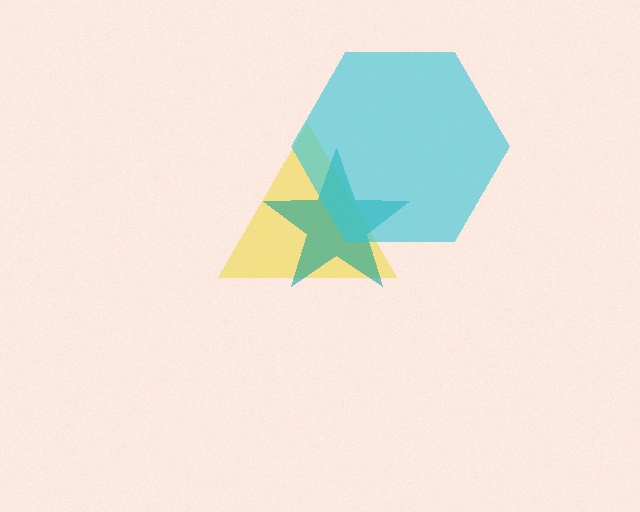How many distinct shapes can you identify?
There are 3 distinct shapes: a yellow triangle, a teal star, a cyan hexagon.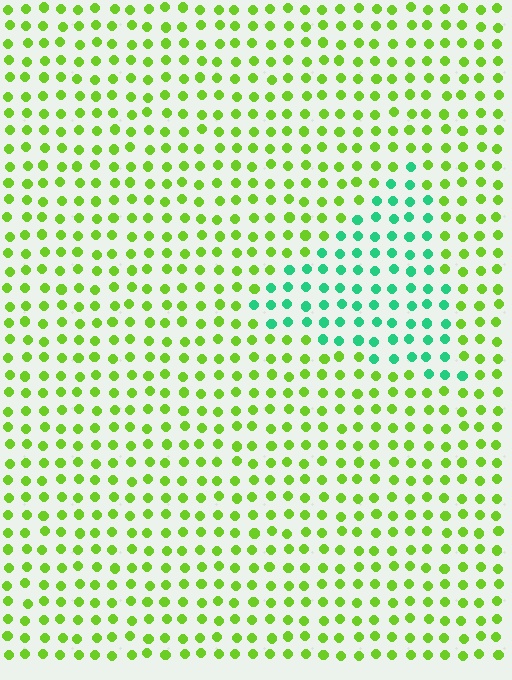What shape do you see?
I see a triangle.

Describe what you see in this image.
The image is filled with small lime elements in a uniform arrangement. A triangle-shaped region is visible where the elements are tinted to a slightly different hue, forming a subtle color boundary.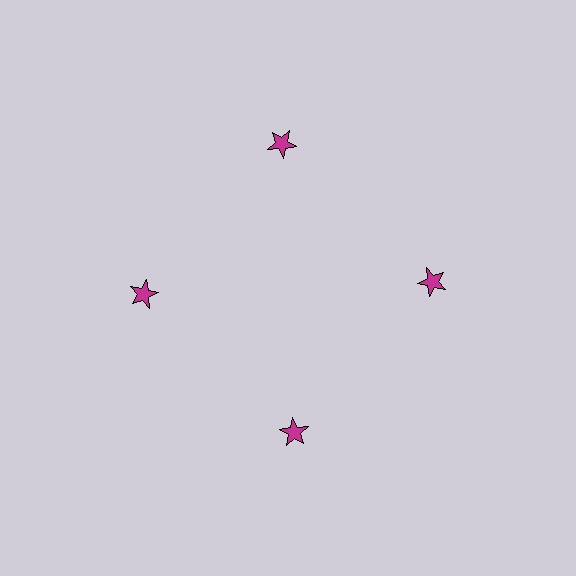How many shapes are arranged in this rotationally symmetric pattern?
There are 4 shapes, arranged in 4 groups of 1.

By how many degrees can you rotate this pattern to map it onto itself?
The pattern maps onto itself every 90 degrees of rotation.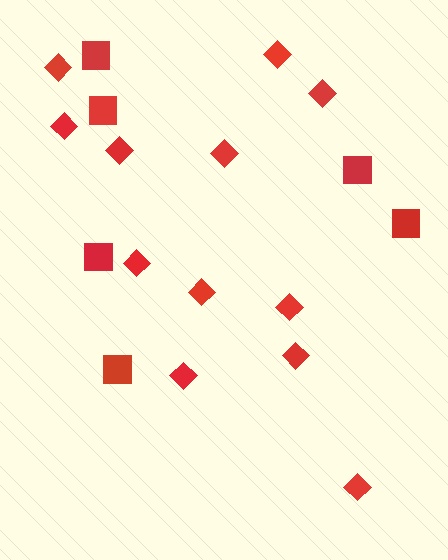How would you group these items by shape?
There are 2 groups: one group of diamonds (12) and one group of squares (6).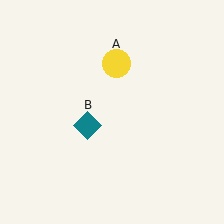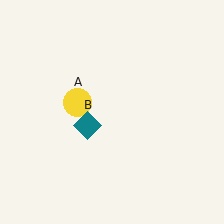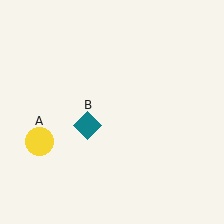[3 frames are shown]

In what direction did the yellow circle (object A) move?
The yellow circle (object A) moved down and to the left.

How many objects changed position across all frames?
1 object changed position: yellow circle (object A).